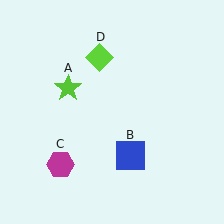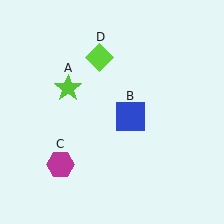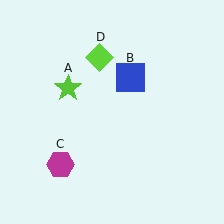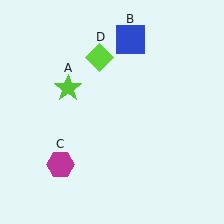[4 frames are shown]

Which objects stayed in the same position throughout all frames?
Lime star (object A) and magenta hexagon (object C) and lime diamond (object D) remained stationary.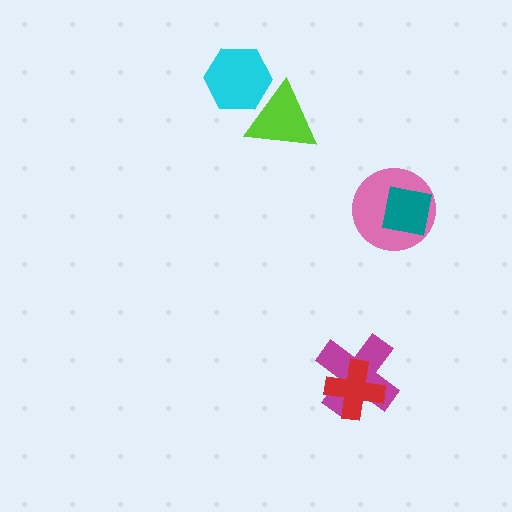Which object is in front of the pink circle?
The teal square is in front of the pink circle.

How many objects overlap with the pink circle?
1 object overlaps with the pink circle.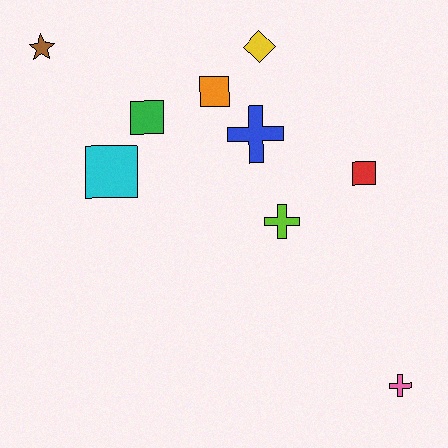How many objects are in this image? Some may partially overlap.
There are 9 objects.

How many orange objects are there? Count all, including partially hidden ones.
There is 1 orange object.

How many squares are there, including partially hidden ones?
There are 4 squares.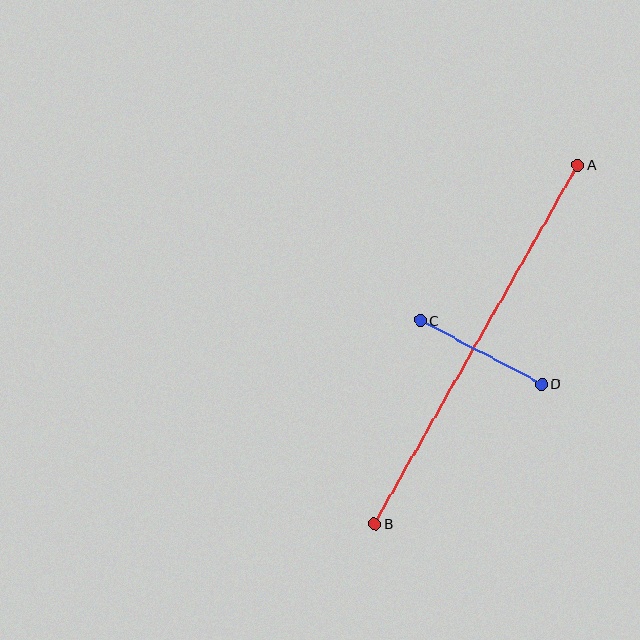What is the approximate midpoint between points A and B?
The midpoint is at approximately (476, 344) pixels.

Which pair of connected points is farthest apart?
Points A and B are farthest apart.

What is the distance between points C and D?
The distance is approximately 137 pixels.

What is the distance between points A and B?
The distance is approximately 412 pixels.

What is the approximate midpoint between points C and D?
The midpoint is at approximately (481, 352) pixels.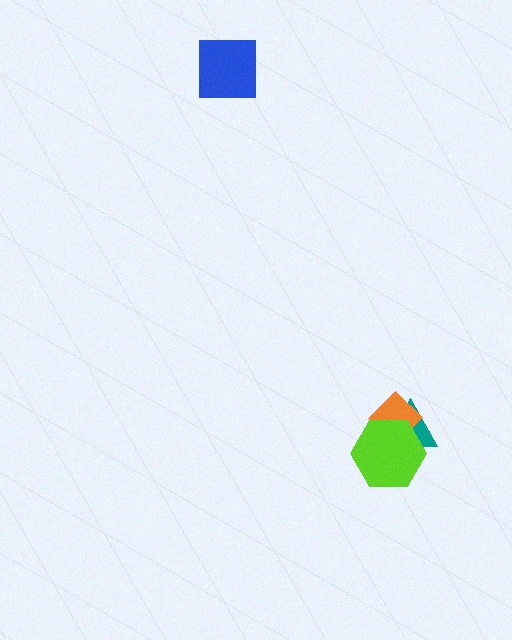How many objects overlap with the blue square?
0 objects overlap with the blue square.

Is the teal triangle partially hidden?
Yes, it is partially covered by another shape.